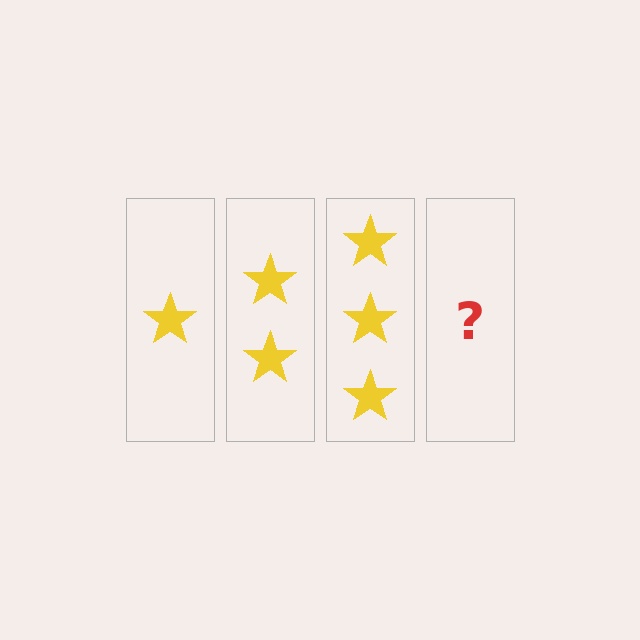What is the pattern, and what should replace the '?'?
The pattern is that each step adds one more star. The '?' should be 4 stars.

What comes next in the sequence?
The next element should be 4 stars.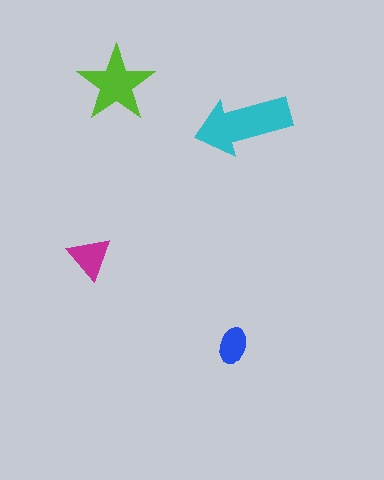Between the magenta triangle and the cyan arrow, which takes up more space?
The cyan arrow.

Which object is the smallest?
The blue ellipse.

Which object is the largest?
The cyan arrow.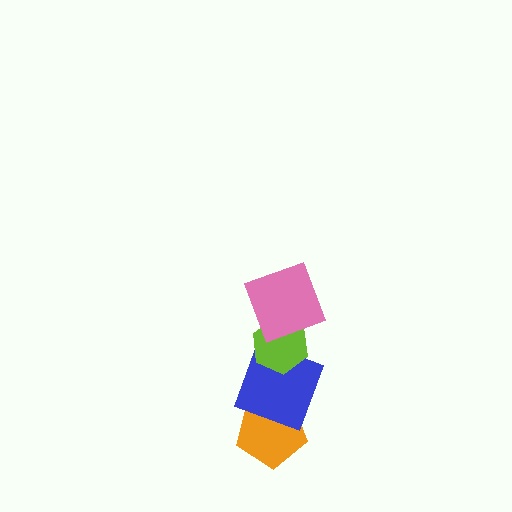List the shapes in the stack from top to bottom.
From top to bottom: the pink square, the lime hexagon, the blue square, the orange pentagon.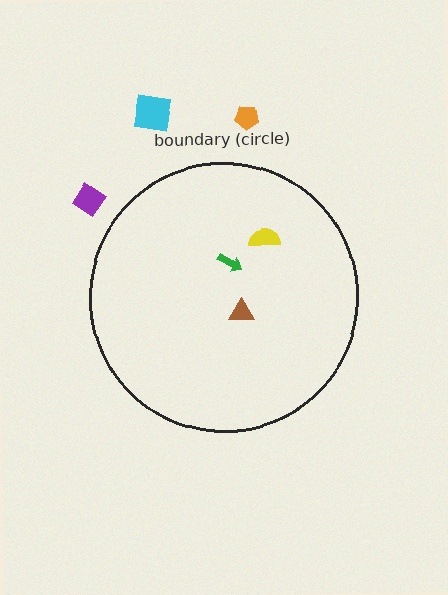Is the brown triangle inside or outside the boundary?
Inside.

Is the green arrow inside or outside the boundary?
Inside.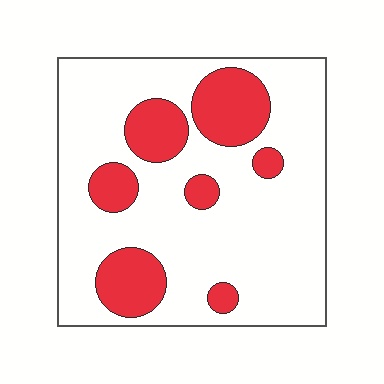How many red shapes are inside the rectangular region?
7.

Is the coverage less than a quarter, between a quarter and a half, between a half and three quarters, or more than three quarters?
Less than a quarter.